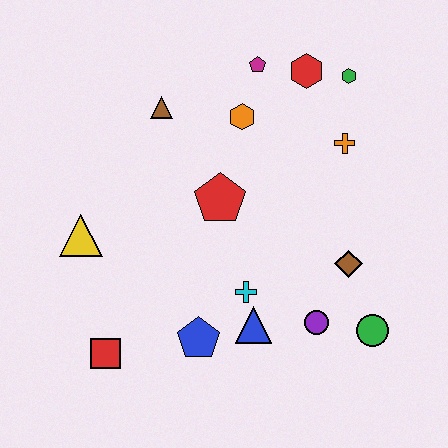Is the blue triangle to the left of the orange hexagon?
No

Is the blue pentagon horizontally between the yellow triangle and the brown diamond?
Yes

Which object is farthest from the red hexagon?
The red square is farthest from the red hexagon.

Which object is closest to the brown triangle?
The orange hexagon is closest to the brown triangle.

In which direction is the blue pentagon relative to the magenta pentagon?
The blue pentagon is below the magenta pentagon.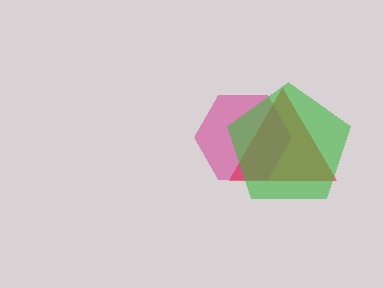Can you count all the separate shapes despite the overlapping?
Yes, there are 3 separate shapes.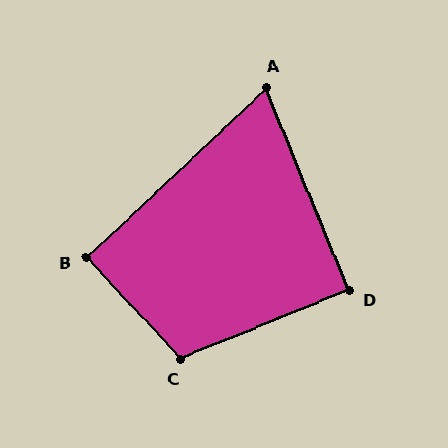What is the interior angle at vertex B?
Approximately 90 degrees (approximately right).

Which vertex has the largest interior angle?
C, at approximately 111 degrees.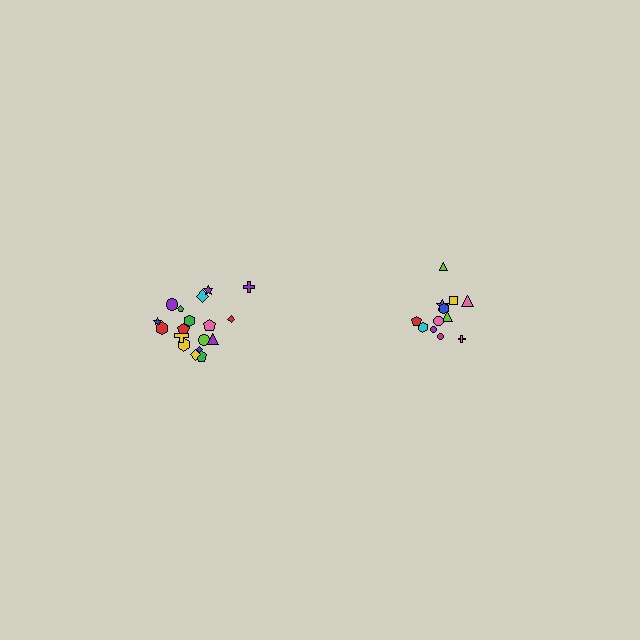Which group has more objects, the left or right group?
The left group.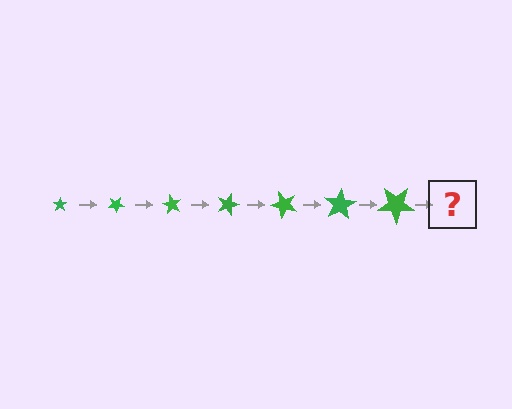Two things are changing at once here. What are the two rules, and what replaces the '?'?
The two rules are that the star grows larger each step and it rotates 30 degrees each step. The '?' should be a star, larger than the previous one and rotated 210 degrees from the start.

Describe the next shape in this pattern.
It should be a star, larger than the previous one and rotated 210 degrees from the start.